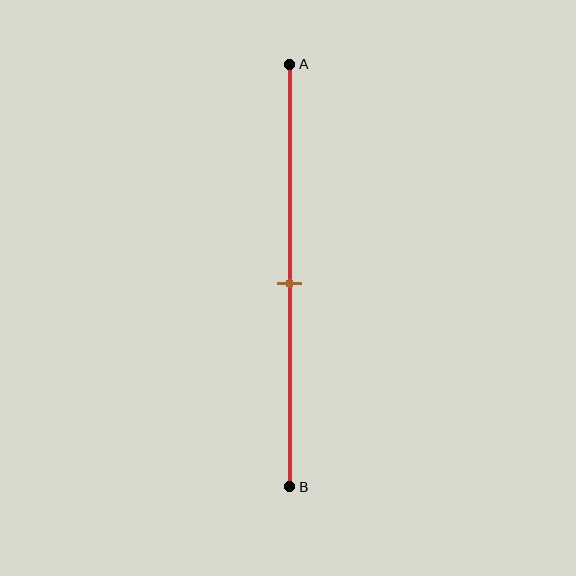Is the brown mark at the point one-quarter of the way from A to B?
No, the mark is at about 50% from A, not at the 25% one-quarter point.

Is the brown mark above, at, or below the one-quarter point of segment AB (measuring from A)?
The brown mark is below the one-quarter point of segment AB.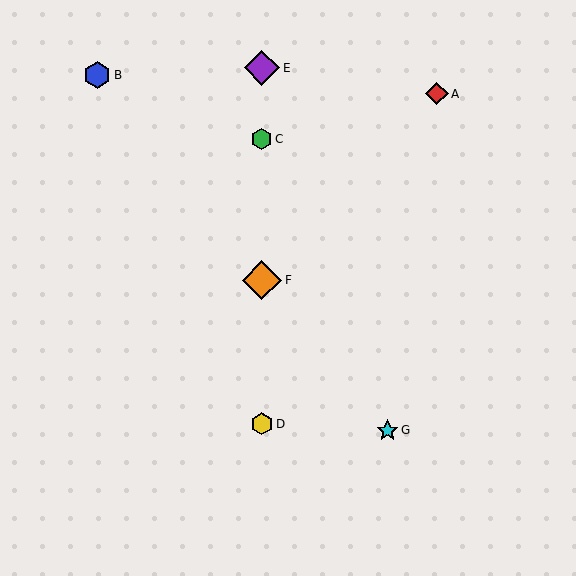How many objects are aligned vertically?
4 objects (C, D, E, F) are aligned vertically.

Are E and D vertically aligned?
Yes, both are at x≈262.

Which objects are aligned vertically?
Objects C, D, E, F are aligned vertically.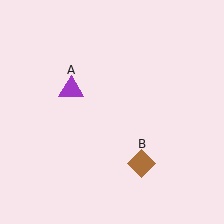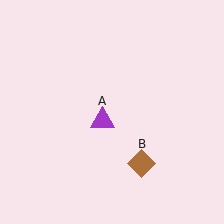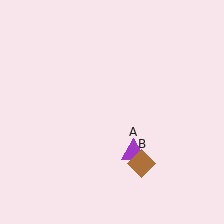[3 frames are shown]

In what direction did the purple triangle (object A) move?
The purple triangle (object A) moved down and to the right.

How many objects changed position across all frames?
1 object changed position: purple triangle (object A).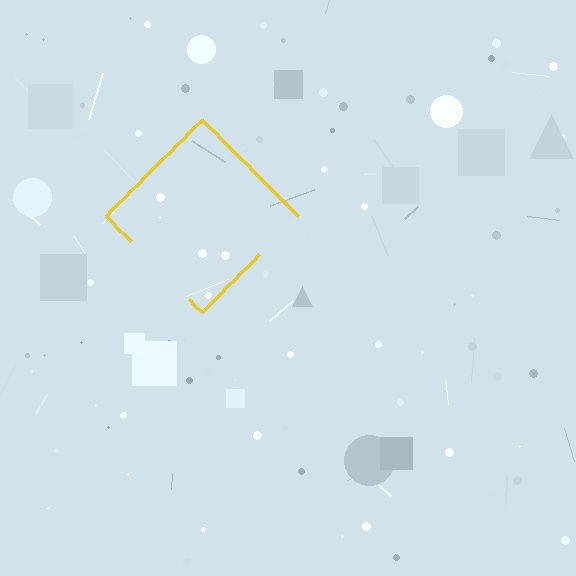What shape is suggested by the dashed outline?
The dashed outline suggests a diamond.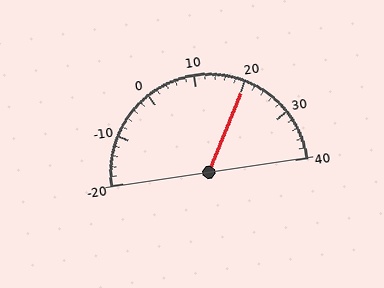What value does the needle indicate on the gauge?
The needle indicates approximately 20.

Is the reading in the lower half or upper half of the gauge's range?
The reading is in the upper half of the range (-20 to 40).